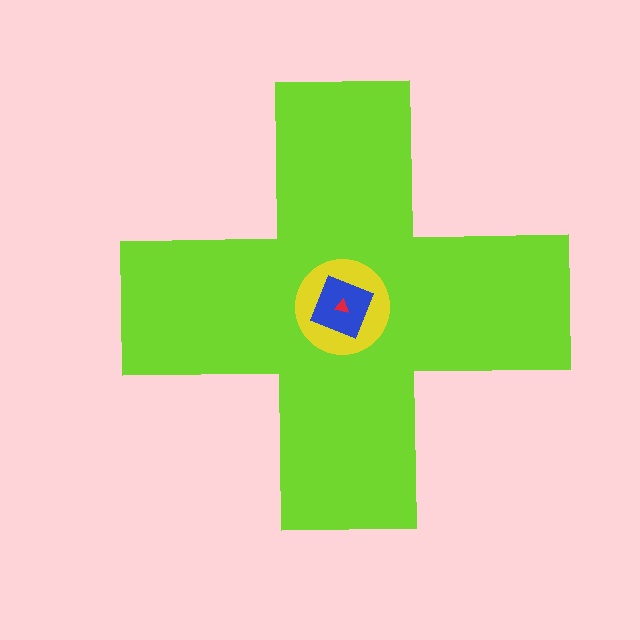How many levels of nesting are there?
4.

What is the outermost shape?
The lime cross.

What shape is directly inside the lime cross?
The yellow circle.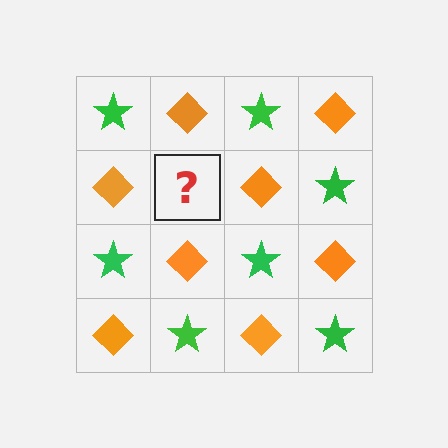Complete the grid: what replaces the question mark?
The question mark should be replaced with a green star.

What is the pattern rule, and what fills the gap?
The rule is that it alternates green star and orange diamond in a checkerboard pattern. The gap should be filled with a green star.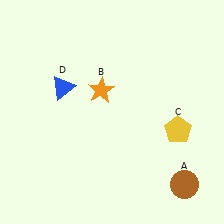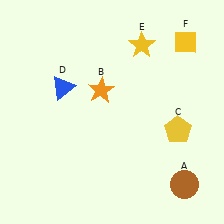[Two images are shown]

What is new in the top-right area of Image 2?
A yellow diamond (F) was added in the top-right area of Image 2.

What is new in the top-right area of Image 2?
A yellow star (E) was added in the top-right area of Image 2.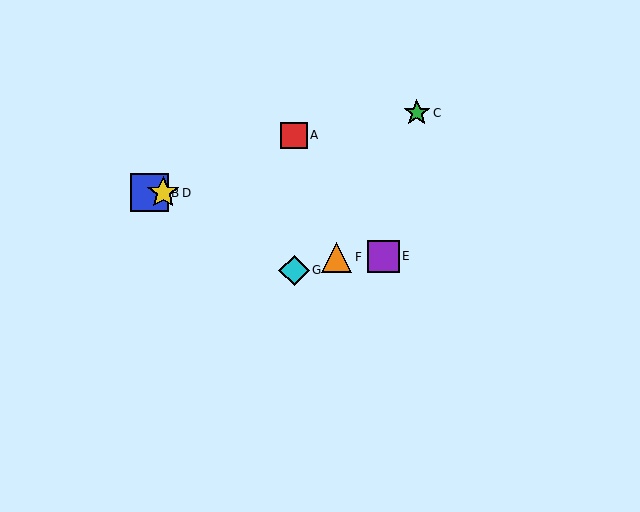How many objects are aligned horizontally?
2 objects (B, D) are aligned horizontally.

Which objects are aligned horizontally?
Objects B, D are aligned horizontally.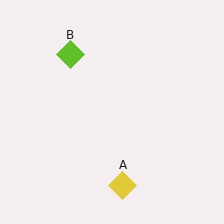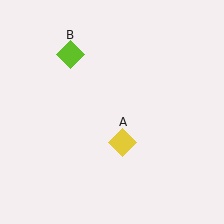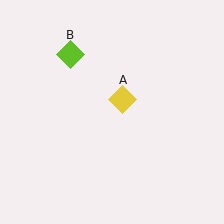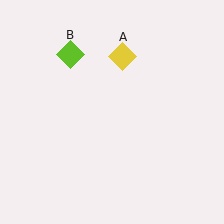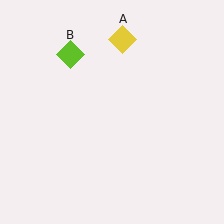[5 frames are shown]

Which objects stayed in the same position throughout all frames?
Lime diamond (object B) remained stationary.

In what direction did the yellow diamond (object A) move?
The yellow diamond (object A) moved up.